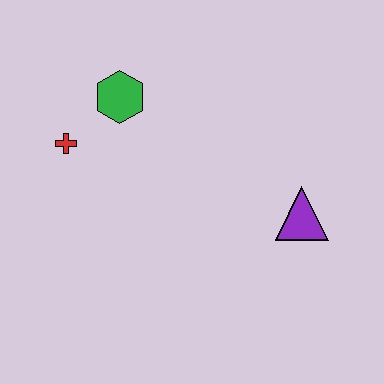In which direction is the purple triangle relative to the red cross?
The purple triangle is to the right of the red cross.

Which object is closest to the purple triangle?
The green hexagon is closest to the purple triangle.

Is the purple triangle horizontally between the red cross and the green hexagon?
No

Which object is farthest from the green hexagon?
The purple triangle is farthest from the green hexagon.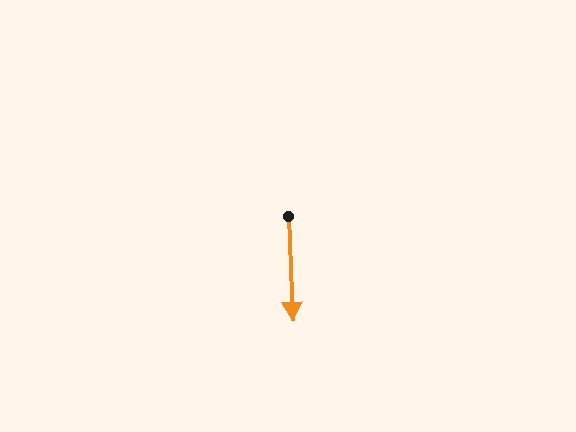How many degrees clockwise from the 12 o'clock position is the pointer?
Approximately 178 degrees.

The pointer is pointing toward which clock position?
Roughly 6 o'clock.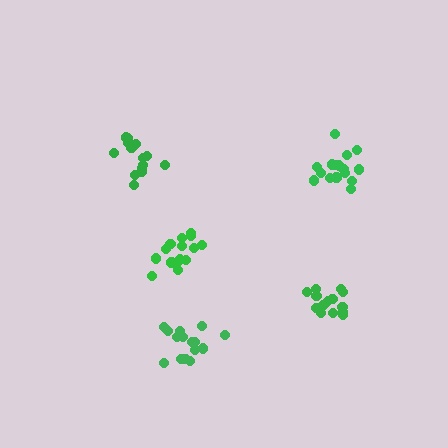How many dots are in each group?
Group 1: 15 dots, Group 2: 14 dots, Group 3: 16 dots, Group 4: 14 dots, Group 5: 15 dots (74 total).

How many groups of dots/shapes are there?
There are 5 groups.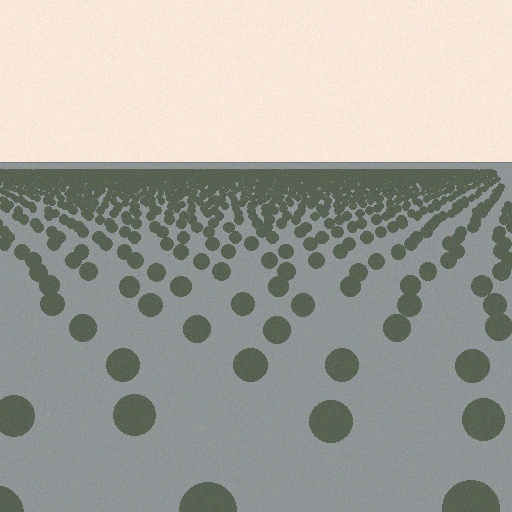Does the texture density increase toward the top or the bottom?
Density increases toward the top.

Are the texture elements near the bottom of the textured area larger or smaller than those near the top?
Larger. Near the bottom, elements are closer to the viewer and appear at a bigger on-screen size.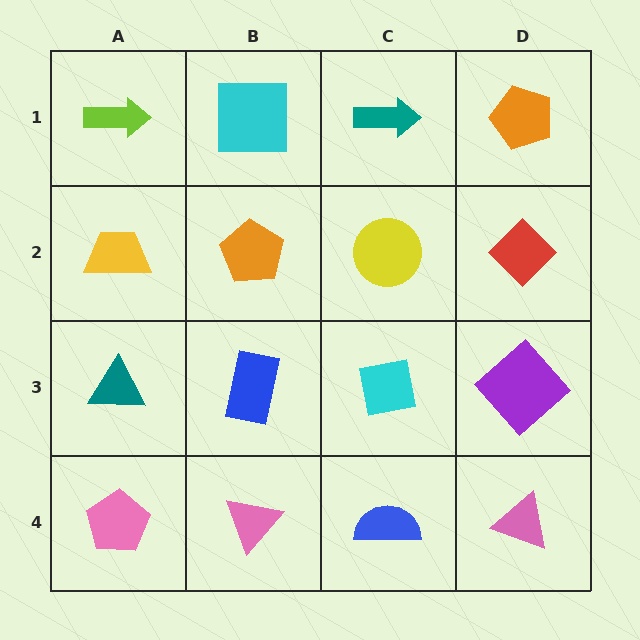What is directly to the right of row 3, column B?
A cyan square.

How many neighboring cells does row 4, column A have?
2.